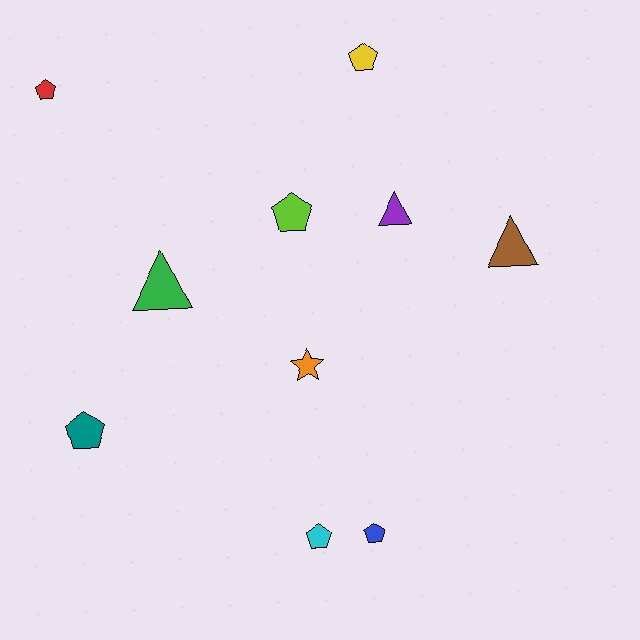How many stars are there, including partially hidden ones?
There is 1 star.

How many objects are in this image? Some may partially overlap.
There are 10 objects.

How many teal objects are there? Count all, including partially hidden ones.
There is 1 teal object.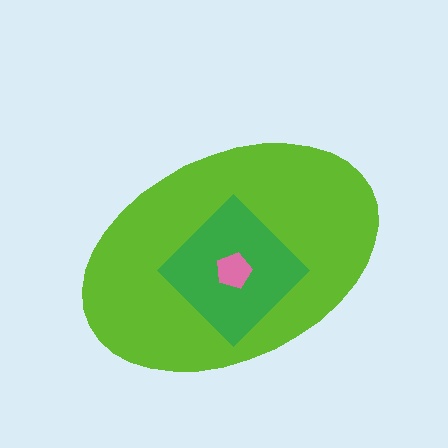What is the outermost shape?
The lime ellipse.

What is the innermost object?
The pink pentagon.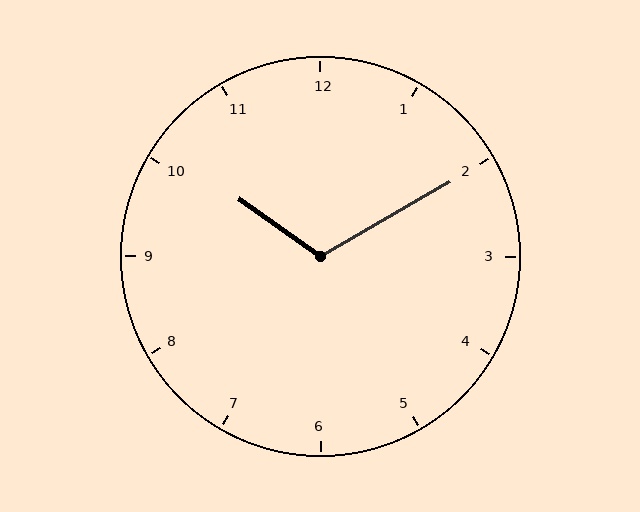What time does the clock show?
10:10.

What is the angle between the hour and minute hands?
Approximately 115 degrees.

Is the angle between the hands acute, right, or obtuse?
It is obtuse.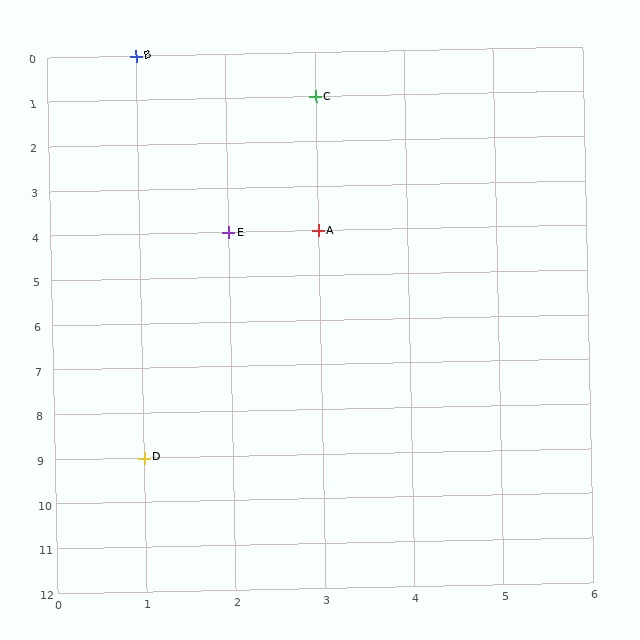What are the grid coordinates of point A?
Point A is at grid coordinates (3, 4).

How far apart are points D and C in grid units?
Points D and C are 2 columns and 8 rows apart (about 8.2 grid units diagonally).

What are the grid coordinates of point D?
Point D is at grid coordinates (1, 9).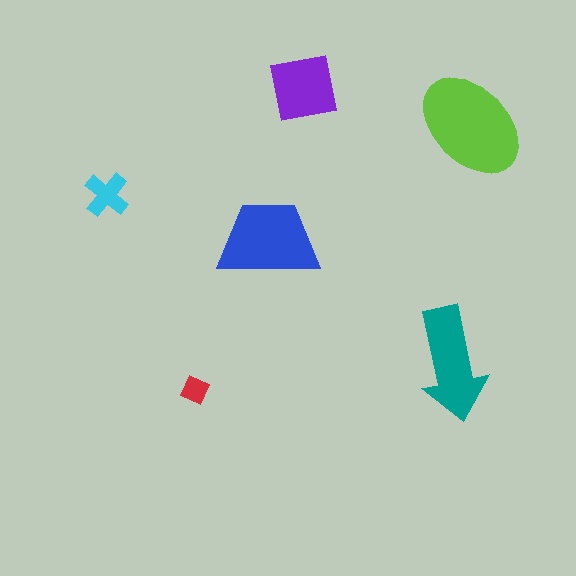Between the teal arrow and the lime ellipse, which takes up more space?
The lime ellipse.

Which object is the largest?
The lime ellipse.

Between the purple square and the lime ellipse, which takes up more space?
The lime ellipse.